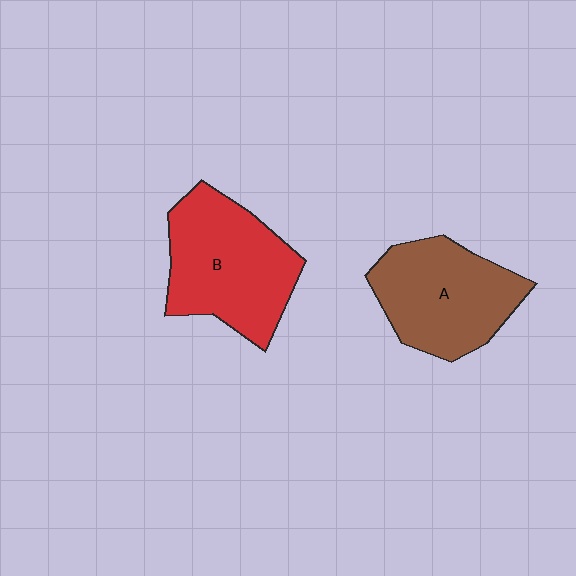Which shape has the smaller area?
Shape A (brown).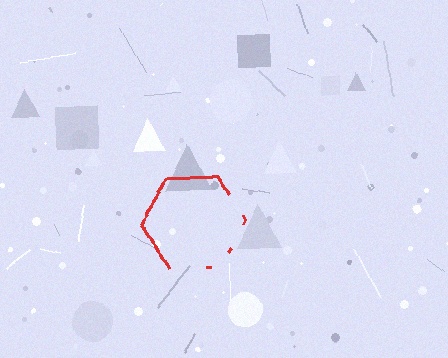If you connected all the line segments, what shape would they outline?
They would outline a hexagon.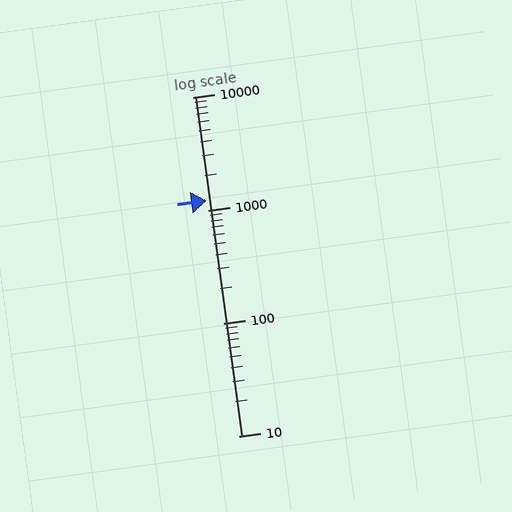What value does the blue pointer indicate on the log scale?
The pointer indicates approximately 1200.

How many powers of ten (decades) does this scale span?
The scale spans 3 decades, from 10 to 10000.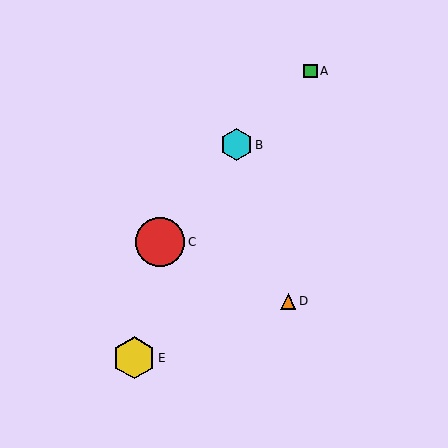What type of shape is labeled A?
Shape A is a green square.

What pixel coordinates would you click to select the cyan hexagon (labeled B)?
Click at (236, 145) to select the cyan hexagon B.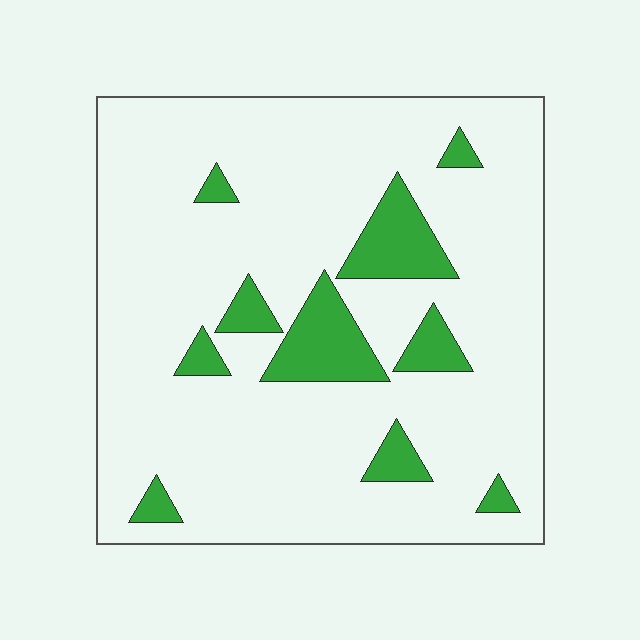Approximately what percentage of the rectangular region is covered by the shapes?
Approximately 15%.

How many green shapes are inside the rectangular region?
10.